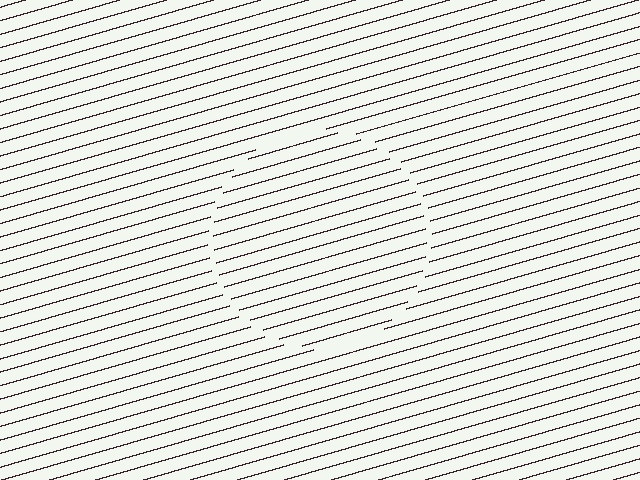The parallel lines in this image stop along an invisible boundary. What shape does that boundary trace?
An illusory circle. The interior of the shape contains the same grating, shifted by half a period — the contour is defined by the phase discontinuity where line-ends from the inner and outer gratings abut.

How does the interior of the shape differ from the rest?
The interior of the shape contains the same grating, shifted by half a period — the contour is defined by the phase discontinuity where line-ends from the inner and outer gratings abut.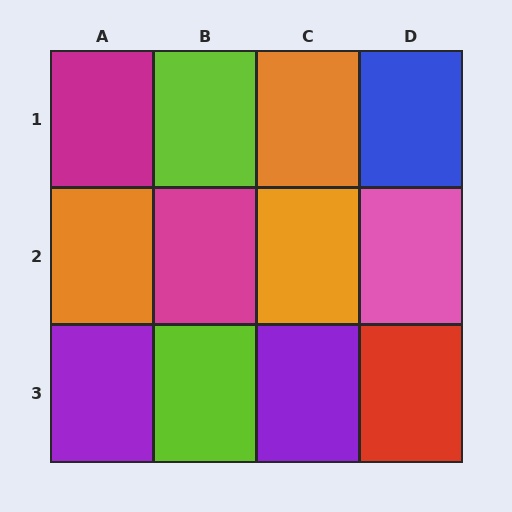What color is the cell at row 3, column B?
Lime.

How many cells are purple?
2 cells are purple.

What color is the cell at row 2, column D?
Pink.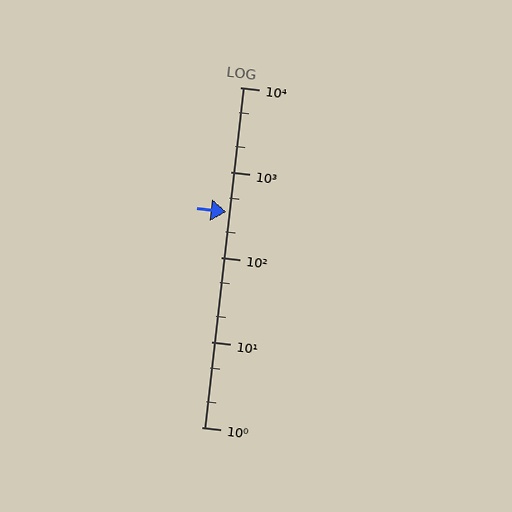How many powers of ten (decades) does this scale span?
The scale spans 4 decades, from 1 to 10000.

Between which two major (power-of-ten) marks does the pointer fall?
The pointer is between 100 and 1000.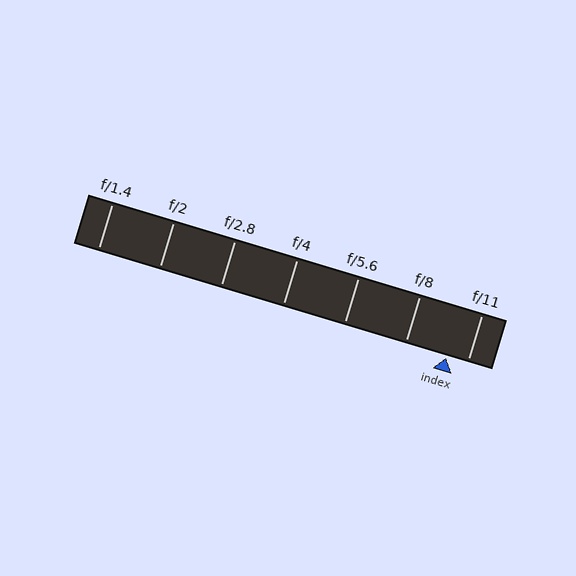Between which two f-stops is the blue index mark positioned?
The index mark is between f/8 and f/11.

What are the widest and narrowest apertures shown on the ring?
The widest aperture shown is f/1.4 and the narrowest is f/11.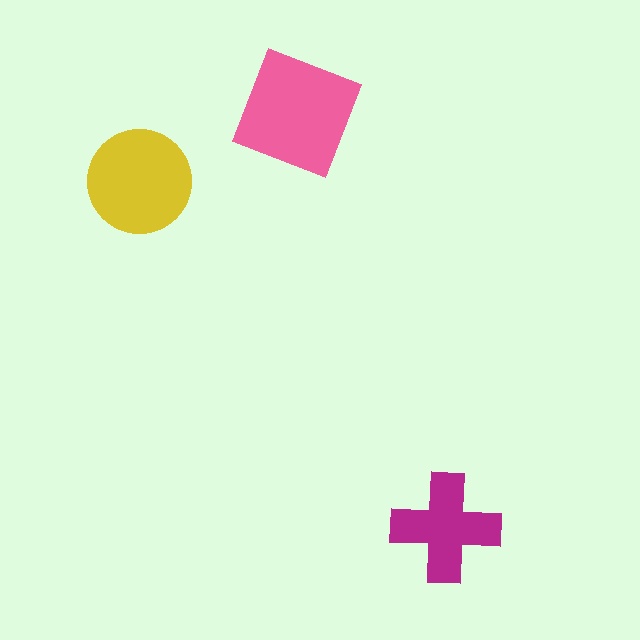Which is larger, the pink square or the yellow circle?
The pink square.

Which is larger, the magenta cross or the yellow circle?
The yellow circle.